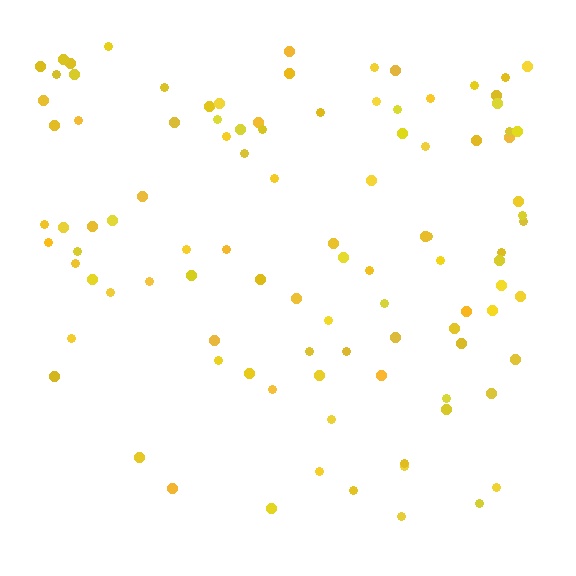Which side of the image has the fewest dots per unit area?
The bottom.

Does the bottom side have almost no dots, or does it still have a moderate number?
Still a moderate number, just noticeably fewer than the top.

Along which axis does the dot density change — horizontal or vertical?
Vertical.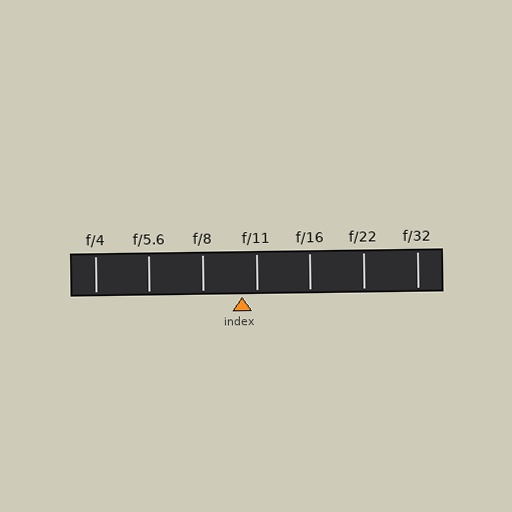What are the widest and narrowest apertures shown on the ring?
The widest aperture shown is f/4 and the narrowest is f/32.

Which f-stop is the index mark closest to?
The index mark is closest to f/11.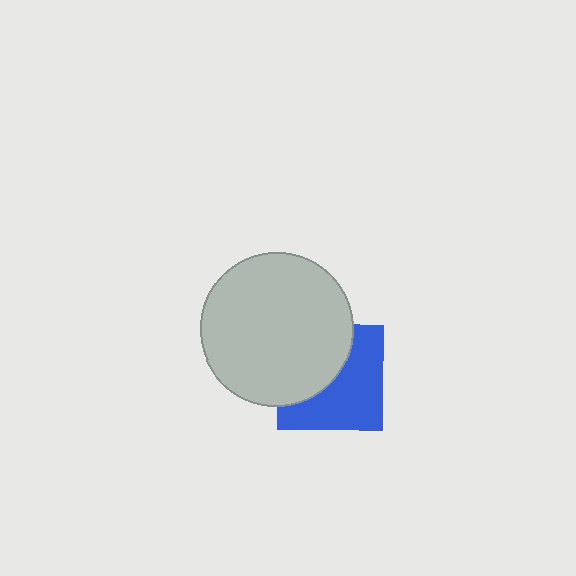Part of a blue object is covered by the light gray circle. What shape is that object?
It is a square.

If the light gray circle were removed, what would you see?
You would see the complete blue square.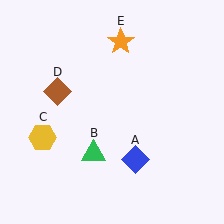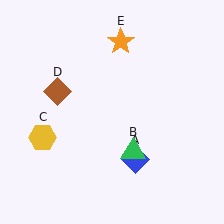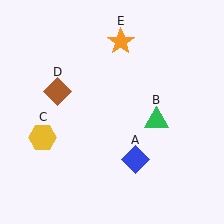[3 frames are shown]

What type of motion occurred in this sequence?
The green triangle (object B) rotated counterclockwise around the center of the scene.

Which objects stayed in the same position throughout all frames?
Blue diamond (object A) and yellow hexagon (object C) and brown diamond (object D) and orange star (object E) remained stationary.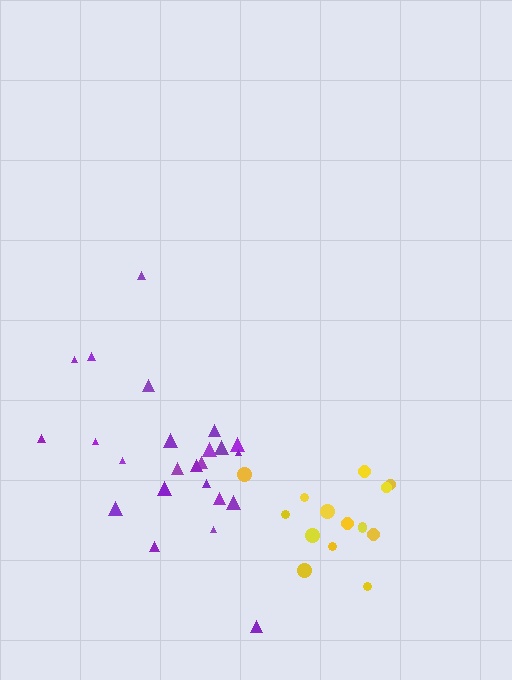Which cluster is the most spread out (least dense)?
Purple.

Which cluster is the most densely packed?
Yellow.